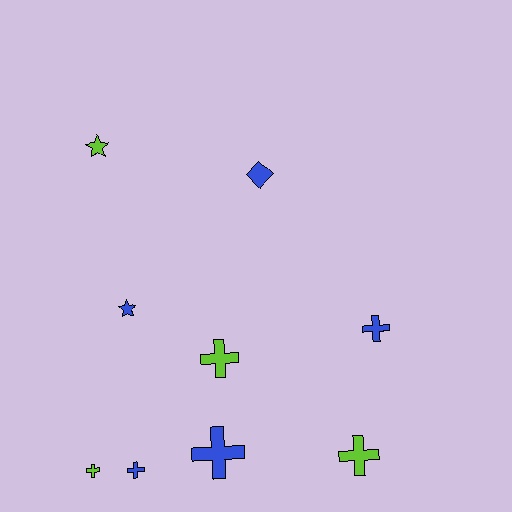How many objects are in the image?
There are 9 objects.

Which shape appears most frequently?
Cross, with 6 objects.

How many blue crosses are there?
There are 3 blue crosses.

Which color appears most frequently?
Blue, with 5 objects.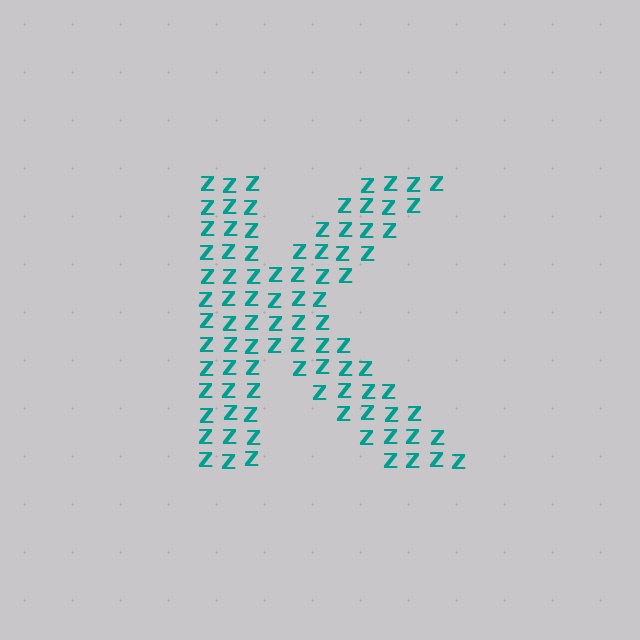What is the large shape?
The large shape is the letter K.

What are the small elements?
The small elements are letter Z's.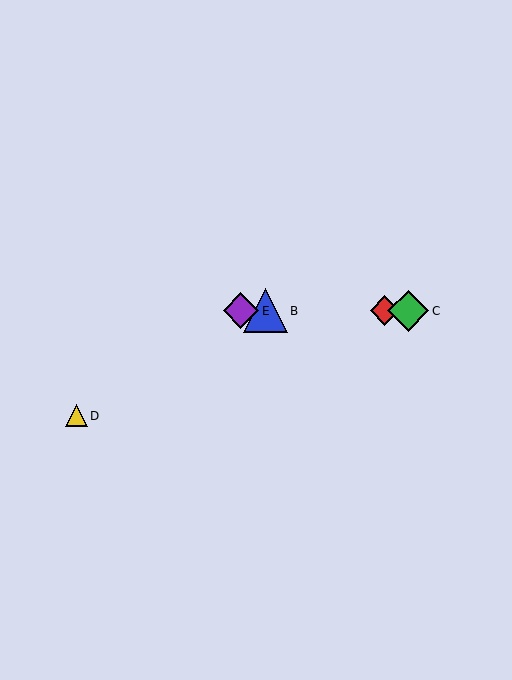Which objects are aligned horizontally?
Objects A, B, C, E are aligned horizontally.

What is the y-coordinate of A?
Object A is at y≈311.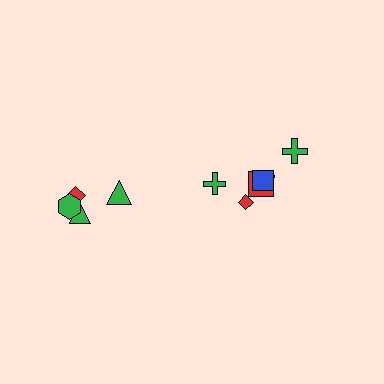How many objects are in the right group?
There are 6 objects.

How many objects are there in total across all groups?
There are 10 objects.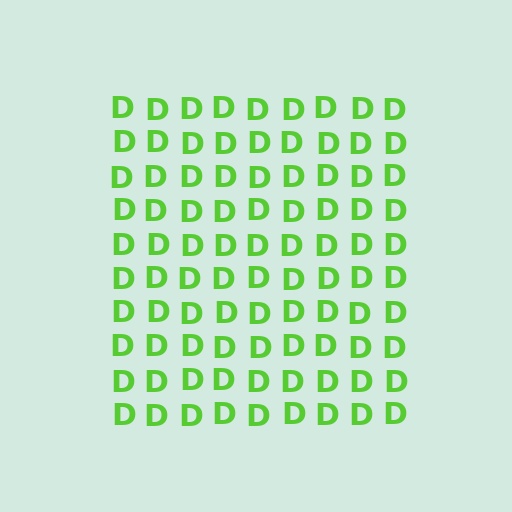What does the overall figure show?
The overall figure shows a square.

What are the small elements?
The small elements are letter D's.